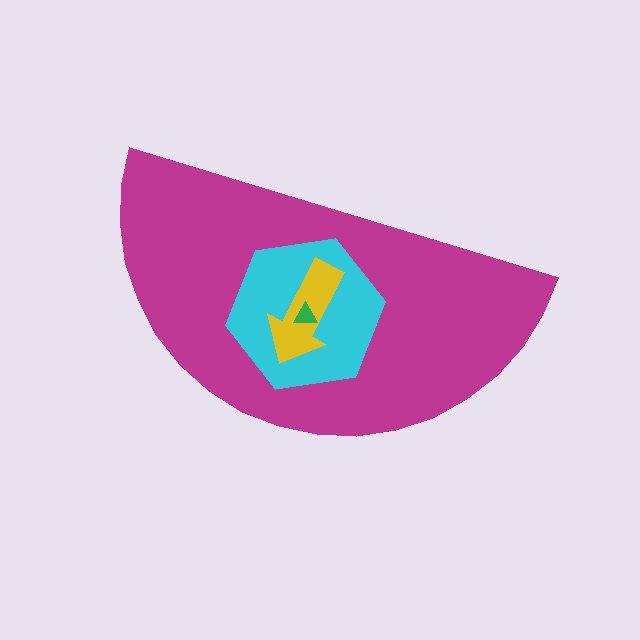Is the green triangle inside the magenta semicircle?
Yes.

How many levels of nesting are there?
4.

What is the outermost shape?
The magenta semicircle.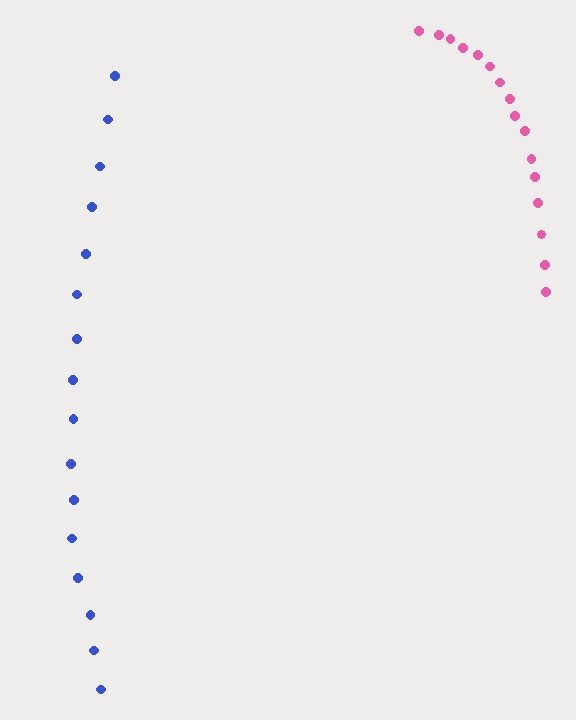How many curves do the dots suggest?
There are 2 distinct paths.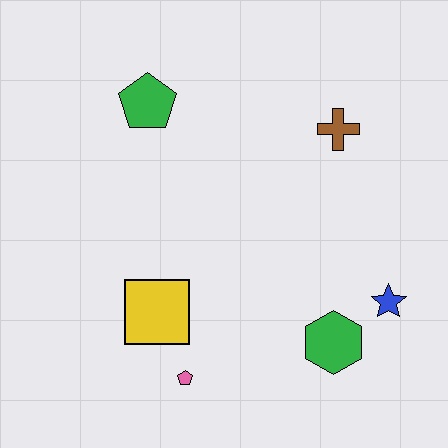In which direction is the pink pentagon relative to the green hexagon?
The pink pentagon is to the left of the green hexagon.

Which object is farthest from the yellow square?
The brown cross is farthest from the yellow square.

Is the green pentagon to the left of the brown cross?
Yes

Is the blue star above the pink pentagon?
Yes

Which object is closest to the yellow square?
The pink pentagon is closest to the yellow square.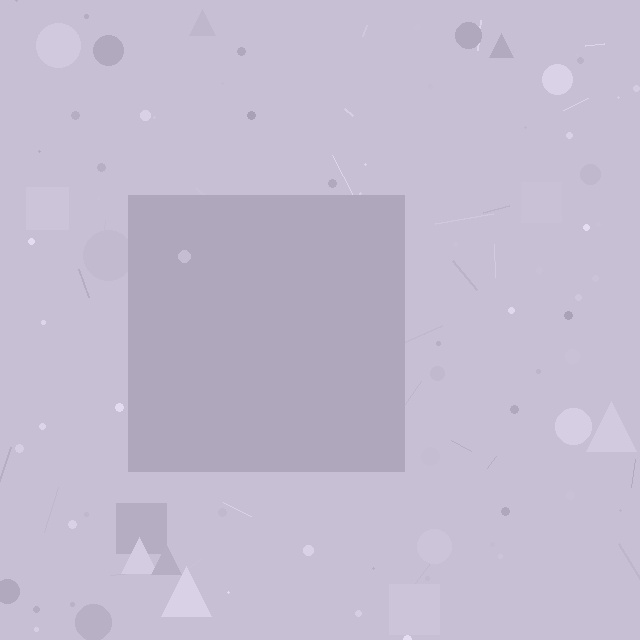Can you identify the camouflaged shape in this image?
The camouflaged shape is a square.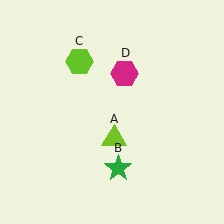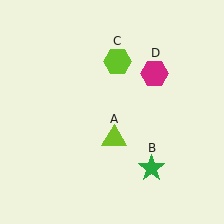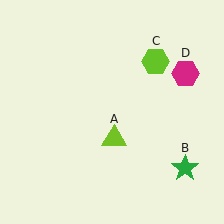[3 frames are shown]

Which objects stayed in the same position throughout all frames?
Lime triangle (object A) remained stationary.